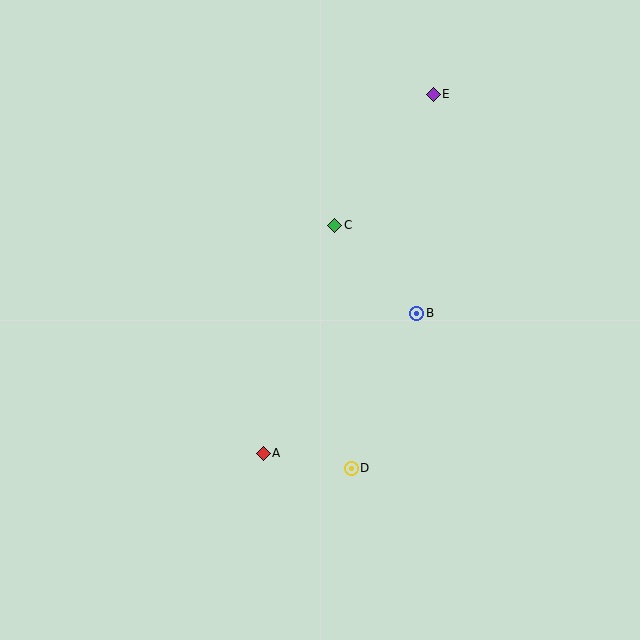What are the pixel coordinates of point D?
Point D is at (351, 468).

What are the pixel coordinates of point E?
Point E is at (433, 94).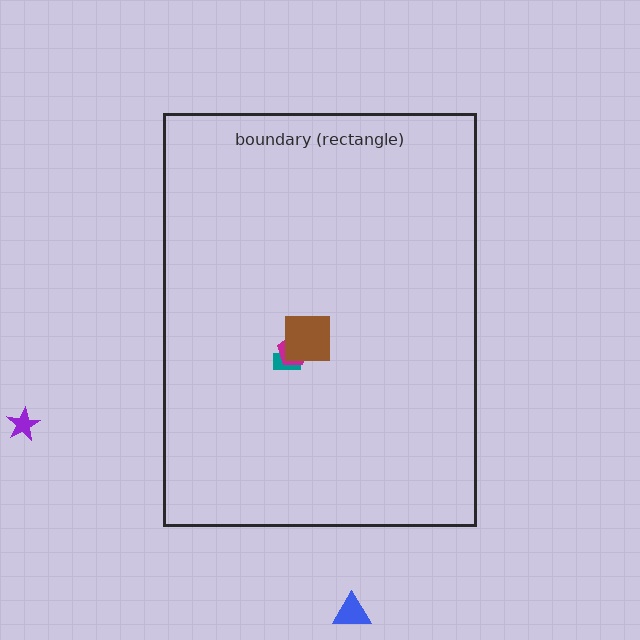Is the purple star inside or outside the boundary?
Outside.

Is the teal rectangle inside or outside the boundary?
Inside.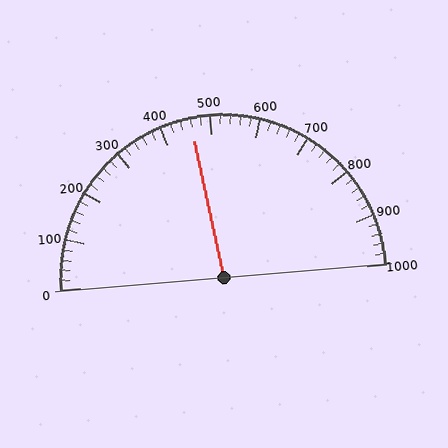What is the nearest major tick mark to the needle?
The nearest major tick mark is 500.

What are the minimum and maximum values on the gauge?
The gauge ranges from 0 to 1000.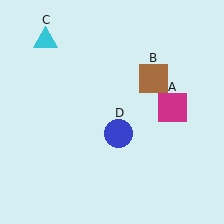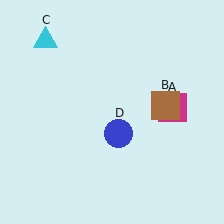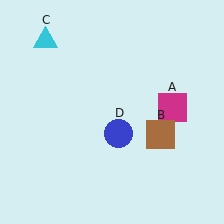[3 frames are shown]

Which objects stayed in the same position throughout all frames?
Magenta square (object A) and cyan triangle (object C) and blue circle (object D) remained stationary.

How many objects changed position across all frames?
1 object changed position: brown square (object B).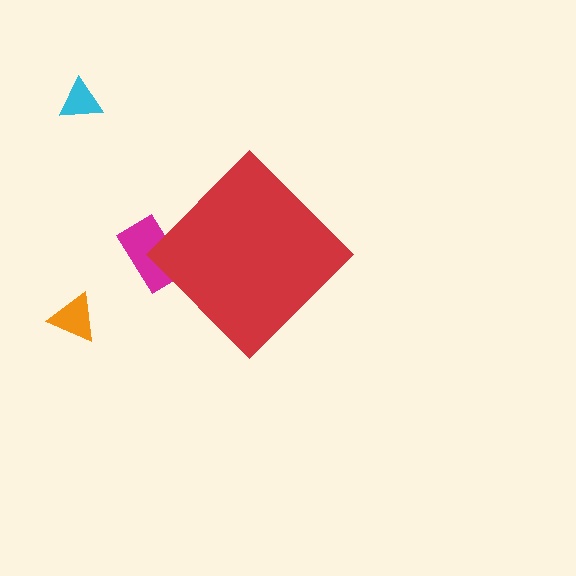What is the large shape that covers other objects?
A red diamond.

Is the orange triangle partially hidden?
No, the orange triangle is fully visible.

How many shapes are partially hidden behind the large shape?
1 shape is partially hidden.